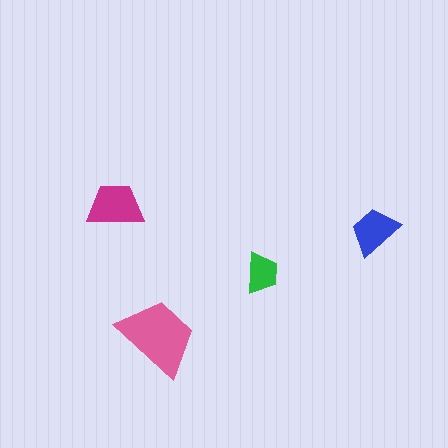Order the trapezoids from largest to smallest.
the pink one, the magenta one, the blue one, the green one.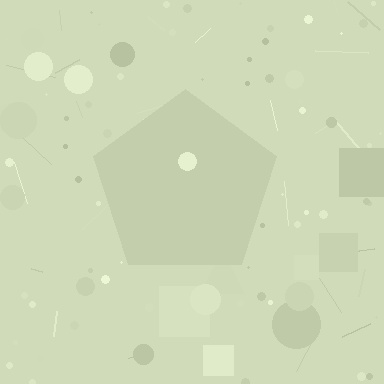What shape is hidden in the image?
A pentagon is hidden in the image.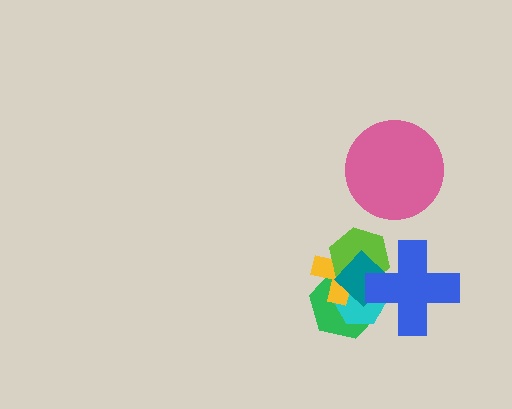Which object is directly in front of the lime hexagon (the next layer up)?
The teal diamond is directly in front of the lime hexagon.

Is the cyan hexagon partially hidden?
Yes, it is partially covered by another shape.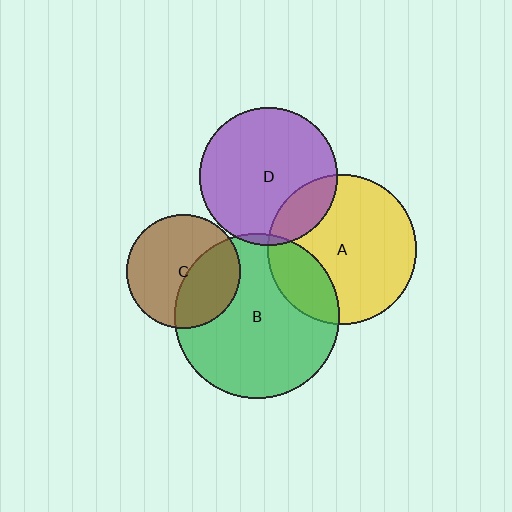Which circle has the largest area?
Circle B (green).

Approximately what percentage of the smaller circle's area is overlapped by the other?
Approximately 20%.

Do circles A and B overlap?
Yes.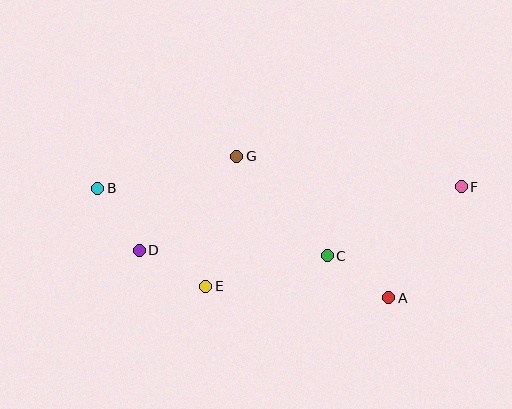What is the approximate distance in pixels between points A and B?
The distance between A and B is approximately 311 pixels.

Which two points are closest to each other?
Points B and D are closest to each other.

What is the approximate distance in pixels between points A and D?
The distance between A and D is approximately 254 pixels.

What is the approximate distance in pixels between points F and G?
The distance between F and G is approximately 227 pixels.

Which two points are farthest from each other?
Points B and F are farthest from each other.